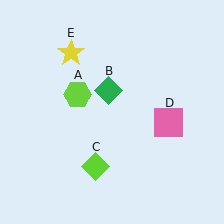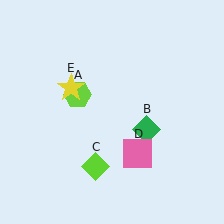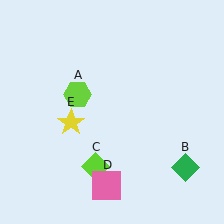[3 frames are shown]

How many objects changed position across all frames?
3 objects changed position: green diamond (object B), pink square (object D), yellow star (object E).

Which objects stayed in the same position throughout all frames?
Lime hexagon (object A) and lime diamond (object C) remained stationary.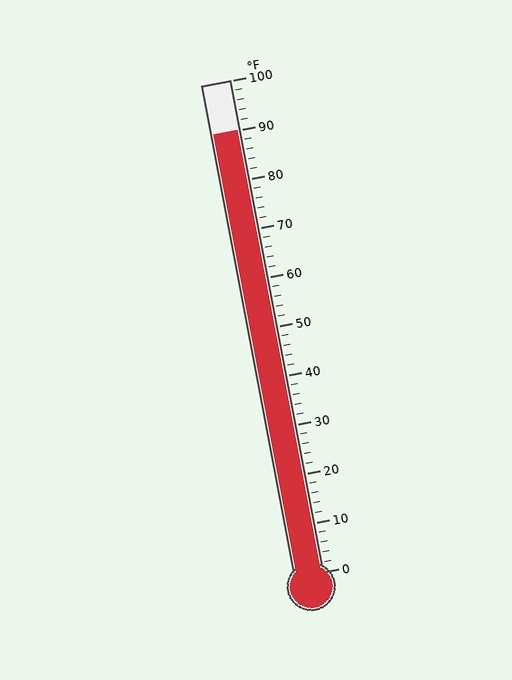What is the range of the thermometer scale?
The thermometer scale ranges from 0°F to 100°F.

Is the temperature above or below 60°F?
The temperature is above 60°F.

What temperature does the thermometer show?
The thermometer shows approximately 90°F.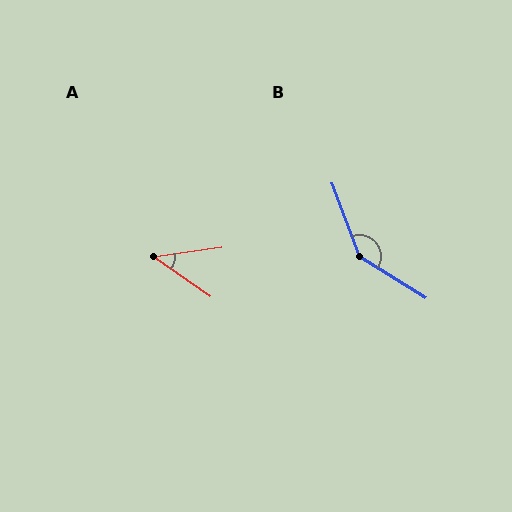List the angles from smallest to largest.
A (43°), B (142°).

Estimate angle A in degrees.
Approximately 43 degrees.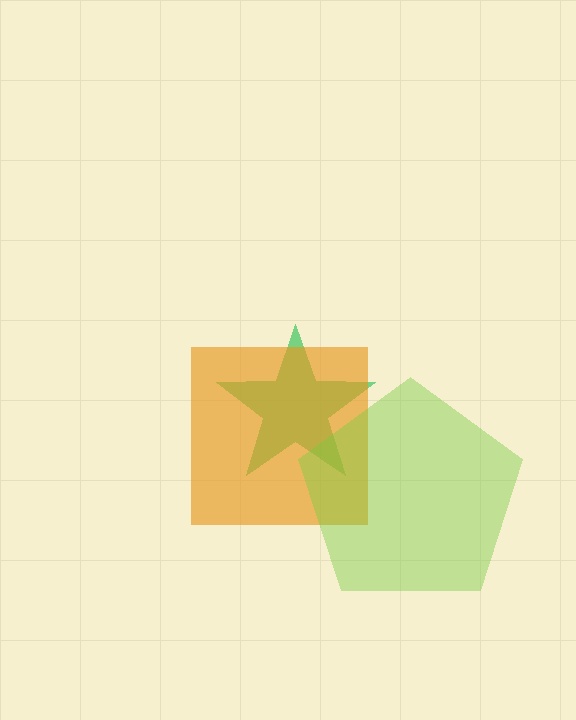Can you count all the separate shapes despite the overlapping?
Yes, there are 3 separate shapes.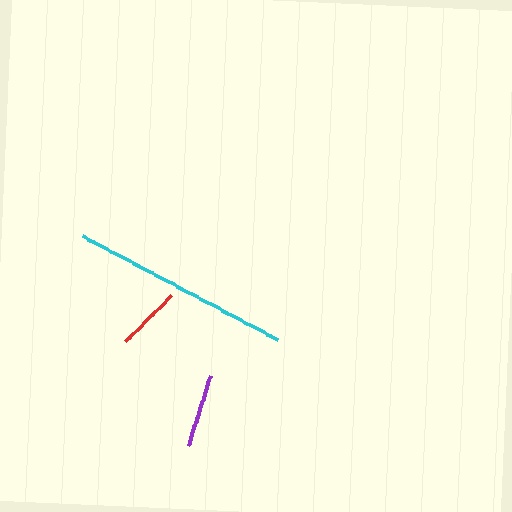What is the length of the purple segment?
The purple segment is approximately 73 pixels long.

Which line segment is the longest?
The cyan line is the longest at approximately 222 pixels.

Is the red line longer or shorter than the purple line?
The purple line is longer than the red line.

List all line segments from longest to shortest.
From longest to shortest: cyan, purple, red.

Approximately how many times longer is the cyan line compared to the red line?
The cyan line is approximately 3.4 times the length of the red line.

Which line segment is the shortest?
The red line is the shortest at approximately 65 pixels.